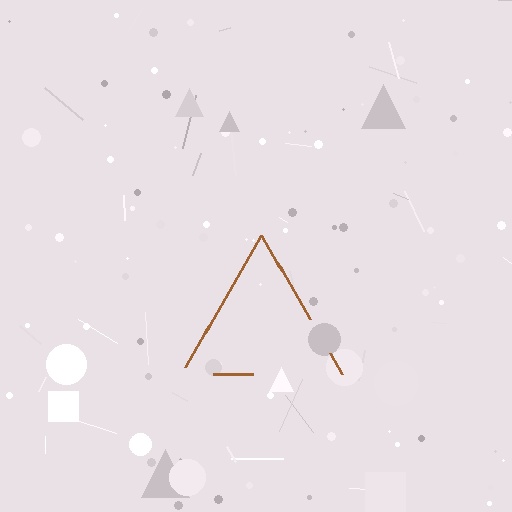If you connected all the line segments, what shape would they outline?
They would outline a triangle.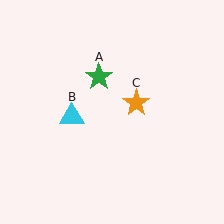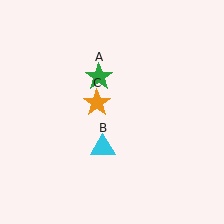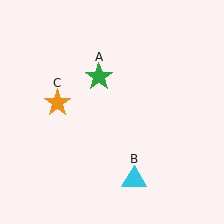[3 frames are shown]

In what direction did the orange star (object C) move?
The orange star (object C) moved left.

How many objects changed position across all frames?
2 objects changed position: cyan triangle (object B), orange star (object C).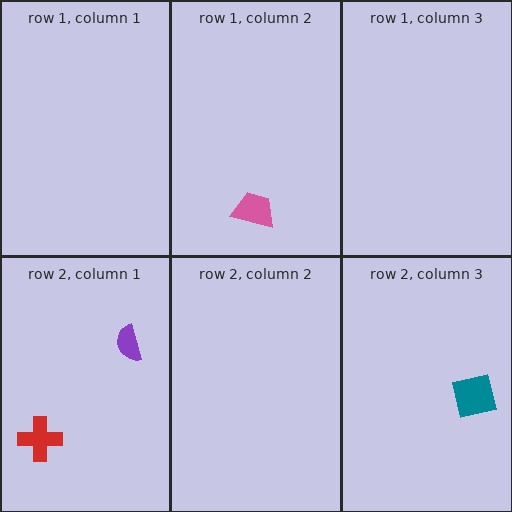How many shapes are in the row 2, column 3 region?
1.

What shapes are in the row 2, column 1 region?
The red cross, the purple semicircle.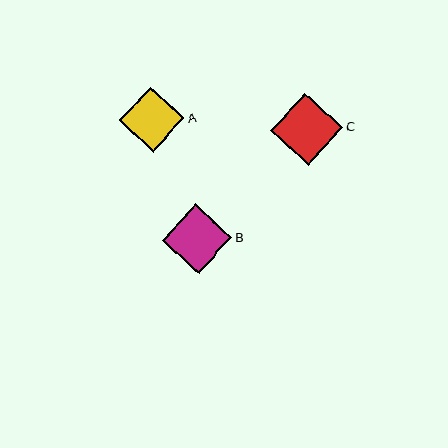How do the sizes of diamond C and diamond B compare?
Diamond C and diamond B are approximately the same size.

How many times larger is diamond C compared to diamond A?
Diamond C is approximately 1.1 times the size of diamond A.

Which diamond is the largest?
Diamond C is the largest with a size of approximately 72 pixels.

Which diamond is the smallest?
Diamond A is the smallest with a size of approximately 65 pixels.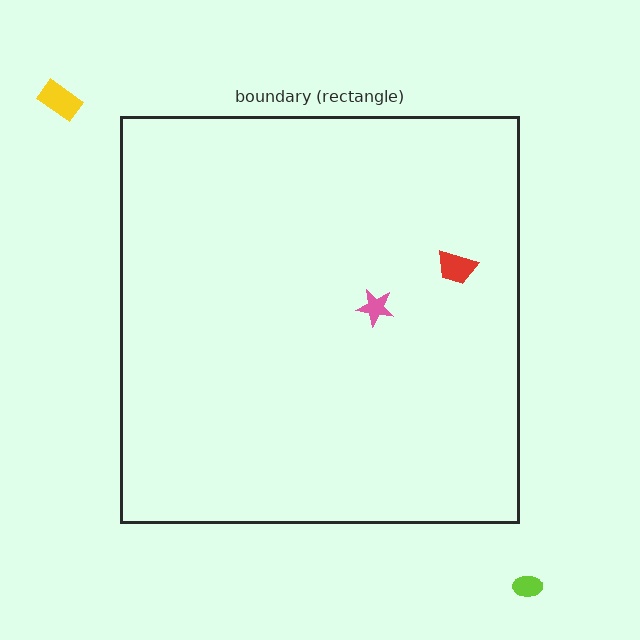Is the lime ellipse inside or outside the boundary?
Outside.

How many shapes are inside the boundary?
2 inside, 2 outside.